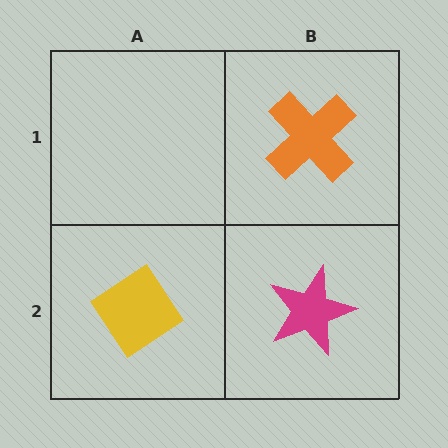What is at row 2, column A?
A yellow diamond.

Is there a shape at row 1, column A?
No, that cell is empty.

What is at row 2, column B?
A magenta star.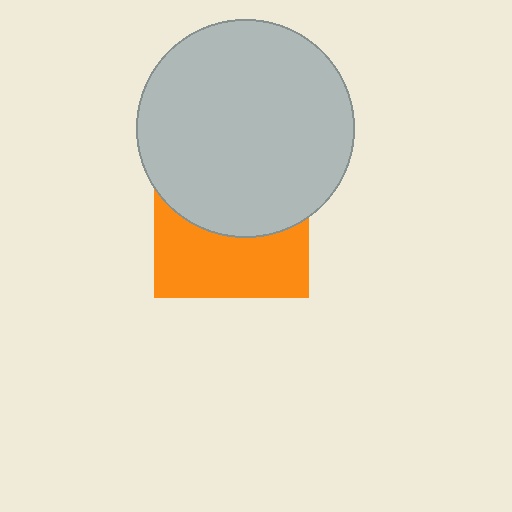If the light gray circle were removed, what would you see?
You would see the complete orange square.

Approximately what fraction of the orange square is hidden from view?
Roughly 54% of the orange square is hidden behind the light gray circle.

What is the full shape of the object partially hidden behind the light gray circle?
The partially hidden object is an orange square.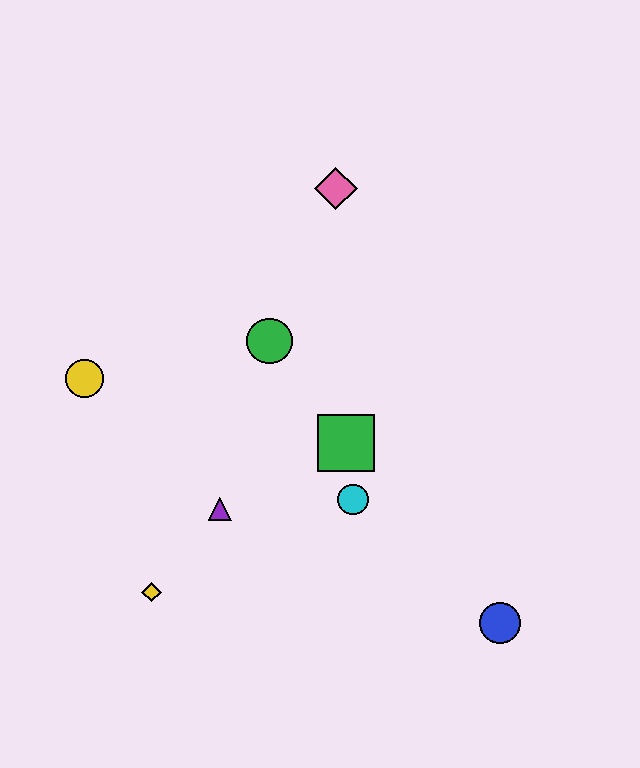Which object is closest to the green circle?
The green square is closest to the green circle.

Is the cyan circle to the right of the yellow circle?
Yes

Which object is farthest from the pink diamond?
The blue circle is farthest from the pink diamond.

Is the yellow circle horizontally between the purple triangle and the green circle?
No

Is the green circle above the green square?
Yes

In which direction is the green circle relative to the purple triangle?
The green circle is above the purple triangle.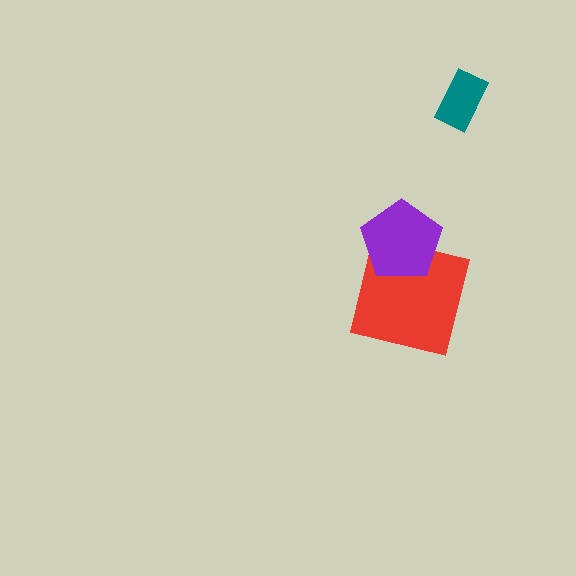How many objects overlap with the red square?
1 object overlaps with the red square.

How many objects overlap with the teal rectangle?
0 objects overlap with the teal rectangle.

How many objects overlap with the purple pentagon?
1 object overlaps with the purple pentagon.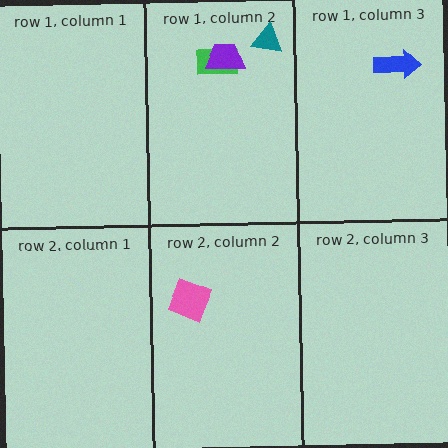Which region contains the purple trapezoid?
The row 1, column 2 region.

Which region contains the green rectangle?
The row 1, column 2 region.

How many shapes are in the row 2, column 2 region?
1.